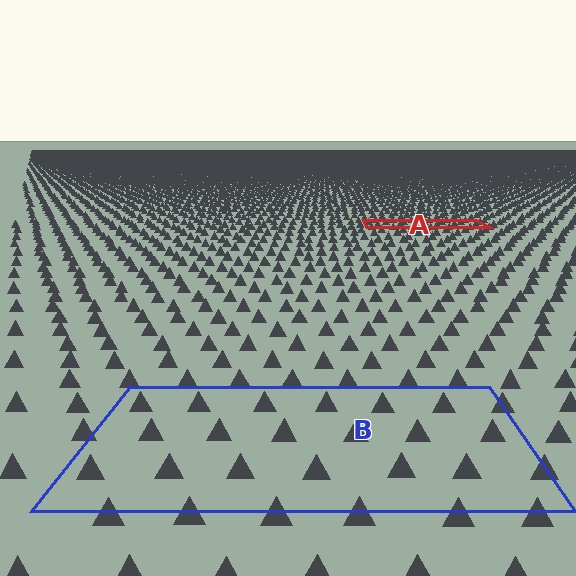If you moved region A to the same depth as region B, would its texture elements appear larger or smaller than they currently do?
They would appear larger. At a closer depth, the same texture elements are projected at a bigger on-screen size.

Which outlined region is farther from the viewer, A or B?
Region A is farther from the viewer — the texture elements inside it appear smaller and more densely packed.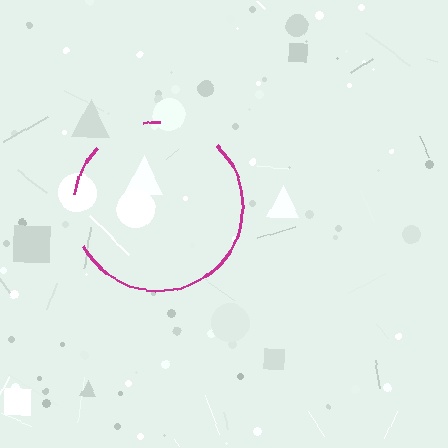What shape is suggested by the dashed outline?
The dashed outline suggests a circle.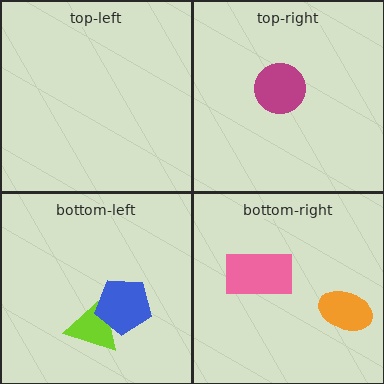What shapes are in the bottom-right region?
The pink rectangle, the orange ellipse.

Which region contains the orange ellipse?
The bottom-right region.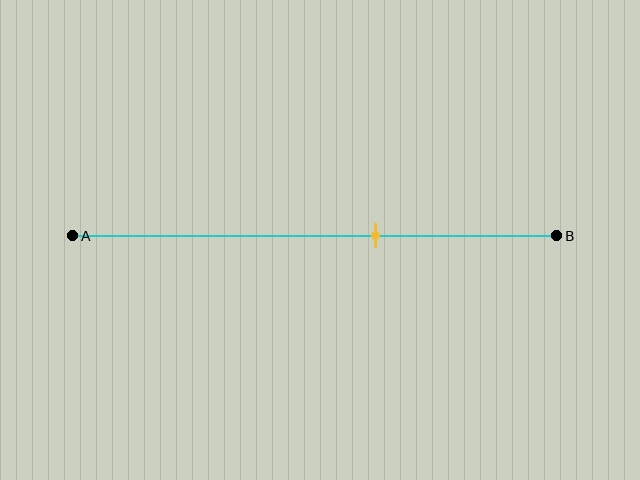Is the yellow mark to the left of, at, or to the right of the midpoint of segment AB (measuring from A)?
The yellow mark is to the right of the midpoint of segment AB.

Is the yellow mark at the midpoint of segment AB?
No, the mark is at about 65% from A, not at the 50% midpoint.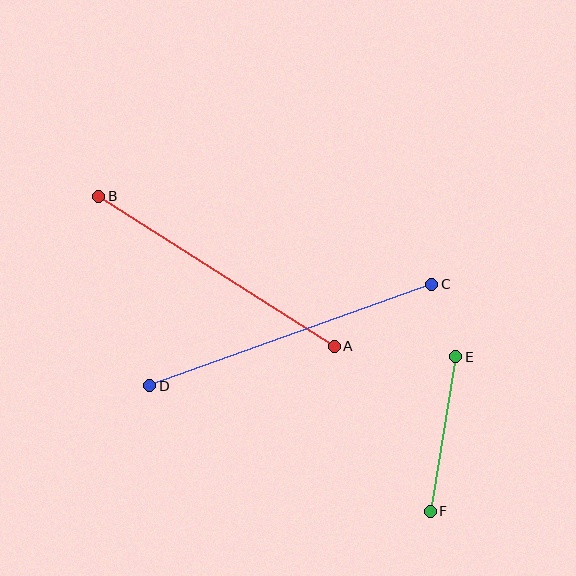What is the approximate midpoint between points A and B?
The midpoint is at approximately (217, 271) pixels.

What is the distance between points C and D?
The distance is approximately 300 pixels.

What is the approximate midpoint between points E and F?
The midpoint is at approximately (443, 434) pixels.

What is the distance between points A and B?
The distance is approximately 279 pixels.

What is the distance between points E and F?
The distance is approximately 157 pixels.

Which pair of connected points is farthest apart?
Points C and D are farthest apart.